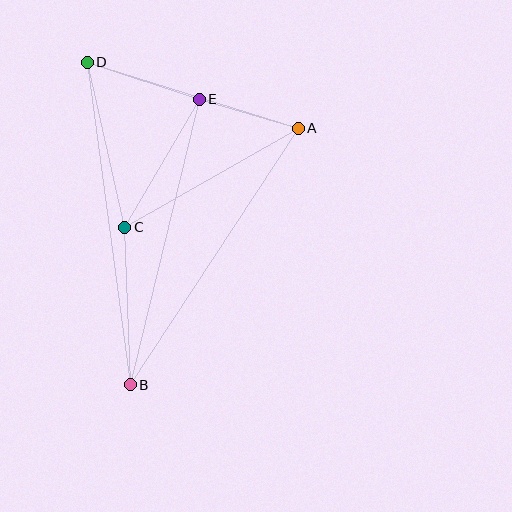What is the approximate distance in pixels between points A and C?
The distance between A and C is approximately 200 pixels.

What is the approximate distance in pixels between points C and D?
The distance between C and D is approximately 170 pixels.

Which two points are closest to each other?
Points A and E are closest to each other.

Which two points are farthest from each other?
Points B and D are farthest from each other.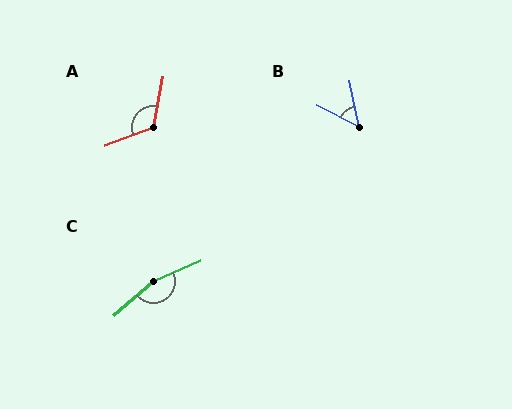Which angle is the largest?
C, at approximately 164 degrees.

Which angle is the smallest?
B, at approximately 51 degrees.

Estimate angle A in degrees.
Approximately 121 degrees.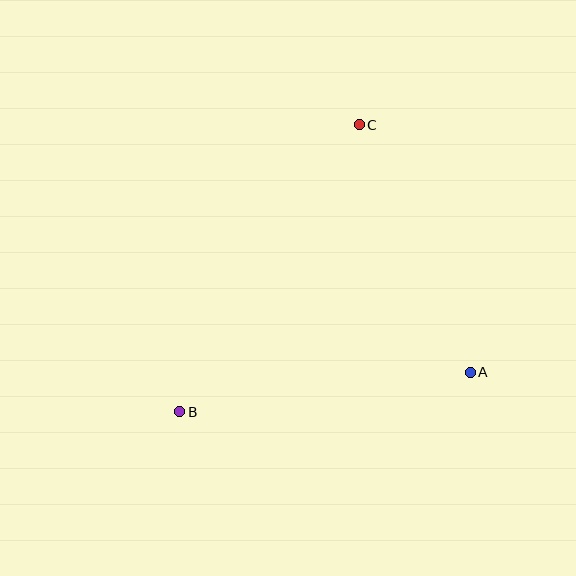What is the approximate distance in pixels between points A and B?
The distance between A and B is approximately 293 pixels.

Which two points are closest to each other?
Points A and C are closest to each other.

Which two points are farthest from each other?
Points B and C are farthest from each other.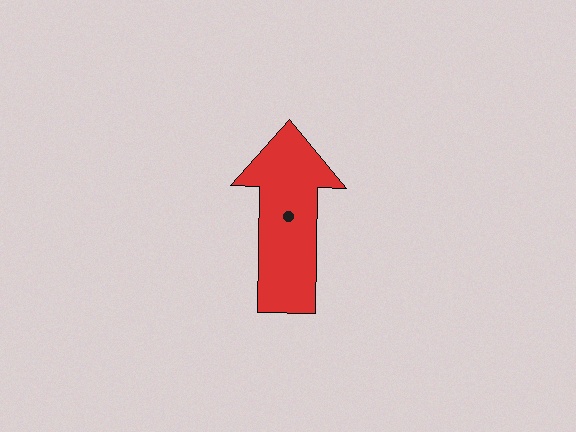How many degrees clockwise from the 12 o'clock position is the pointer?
Approximately 1 degrees.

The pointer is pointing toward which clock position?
Roughly 12 o'clock.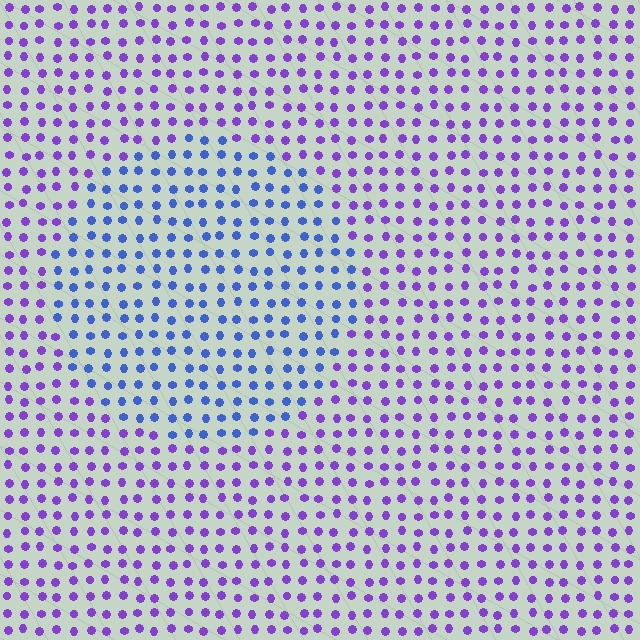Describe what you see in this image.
The image is filled with small purple elements in a uniform arrangement. A circle-shaped region is visible where the elements are tinted to a slightly different hue, forming a subtle color boundary.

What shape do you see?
I see a circle.